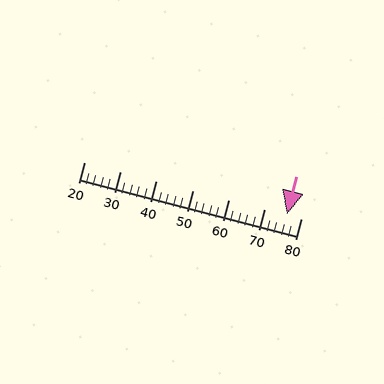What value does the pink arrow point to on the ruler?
The pink arrow points to approximately 76.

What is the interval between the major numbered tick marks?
The major tick marks are spaced 10 units apart.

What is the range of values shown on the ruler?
The ruler shows values from 20 to 80.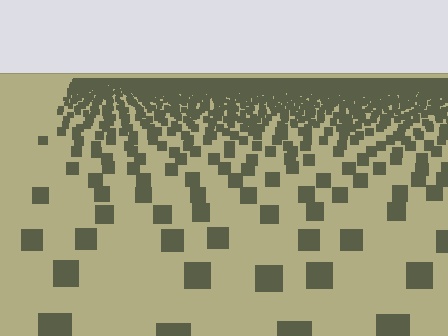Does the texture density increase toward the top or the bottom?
Density increases toward the top.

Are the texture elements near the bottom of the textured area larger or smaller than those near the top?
Larger. Near the bottom, elements are closer to the viewer and appear at a bigger on-screen size.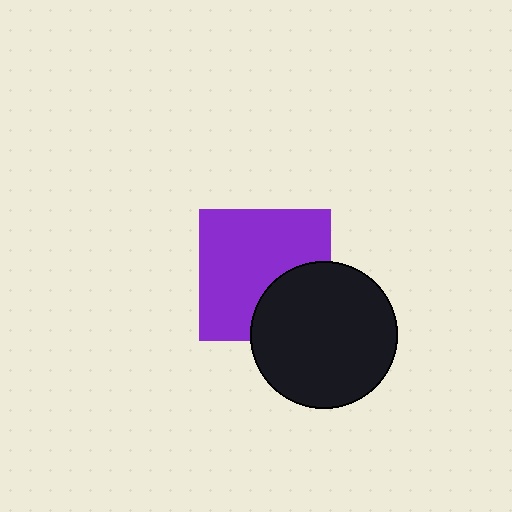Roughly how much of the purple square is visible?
Most of it is visible (roughly 69%).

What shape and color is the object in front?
The object in front is a black circle.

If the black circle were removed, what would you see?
You would see the complete purple square.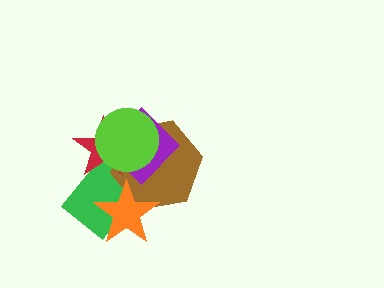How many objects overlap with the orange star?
2 objects overlap with the orange star.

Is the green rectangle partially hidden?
Yes, it is partially covered by another shape.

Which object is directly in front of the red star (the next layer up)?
The purple diamond is directly in front of the red star.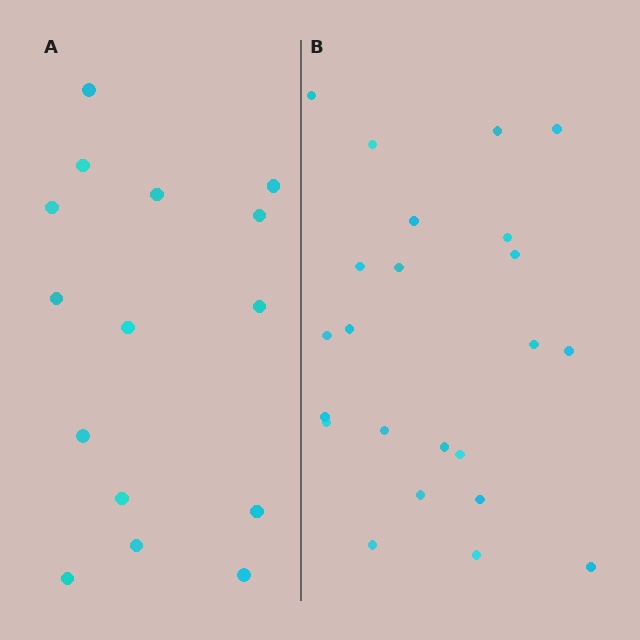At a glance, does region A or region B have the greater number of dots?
Region B (the right region) has more dots.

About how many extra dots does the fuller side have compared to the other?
Region B has roughly 8 or so more dots than region A.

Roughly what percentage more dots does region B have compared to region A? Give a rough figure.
About 55% more.